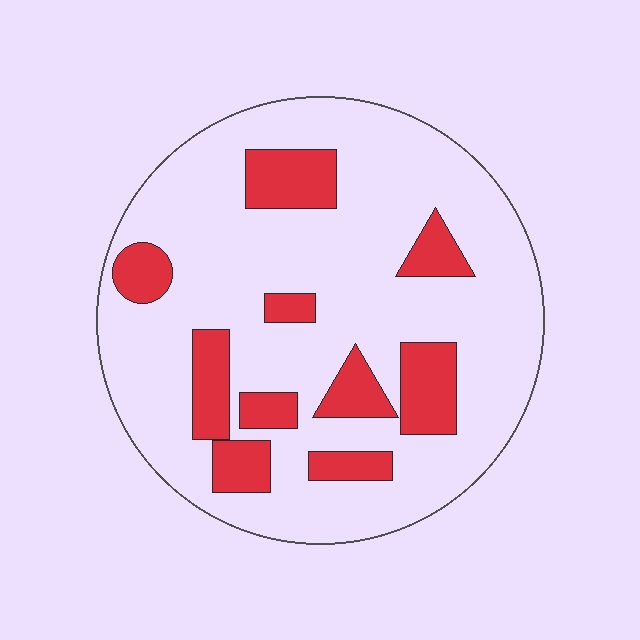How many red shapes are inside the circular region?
10.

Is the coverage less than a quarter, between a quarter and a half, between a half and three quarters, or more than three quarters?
Less than a quarter.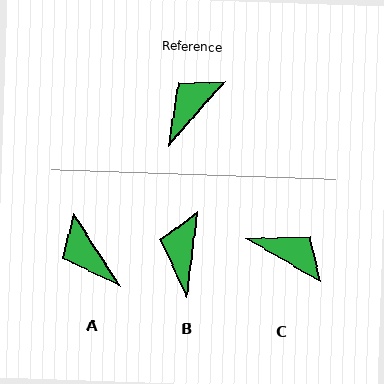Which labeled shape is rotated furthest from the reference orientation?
C, about 79 degrees away.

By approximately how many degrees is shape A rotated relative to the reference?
Approximately 74 degrees counter-clockwise.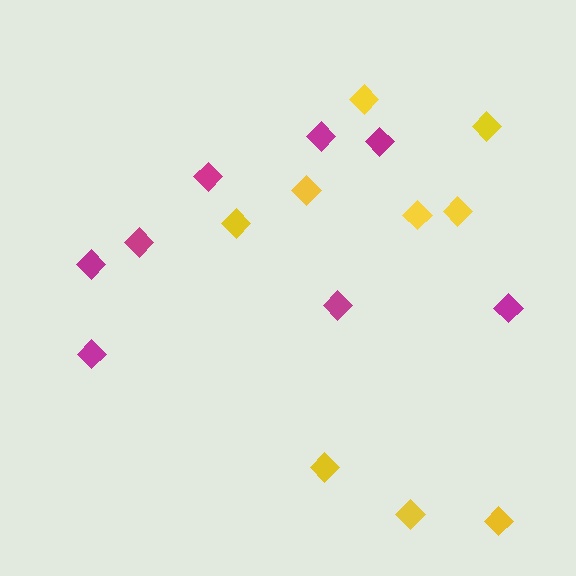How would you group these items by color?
There are 2 groups: one group of yellow diamonds (9) and one group of magenta diamonds (8).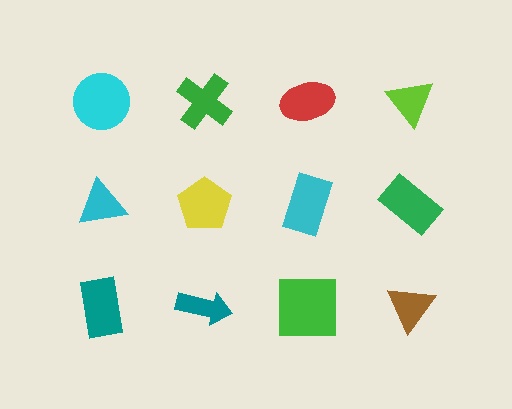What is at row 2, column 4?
A green rectangle.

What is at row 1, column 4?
A lime triangle.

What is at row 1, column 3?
A red ellipse.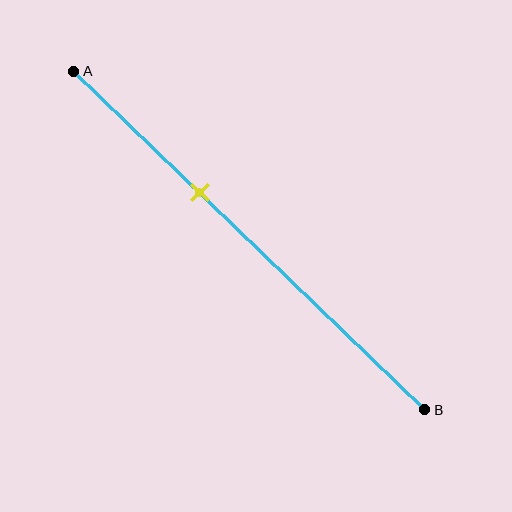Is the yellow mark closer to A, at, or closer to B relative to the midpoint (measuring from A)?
The yellow mark is closer to point A than the midpoint of segment AB.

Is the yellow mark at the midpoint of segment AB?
No, the mark is at about 35% from A, not at the 50% midpoint.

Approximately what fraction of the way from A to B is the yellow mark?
The yellow mark is approximately 35% of the way from A to B.